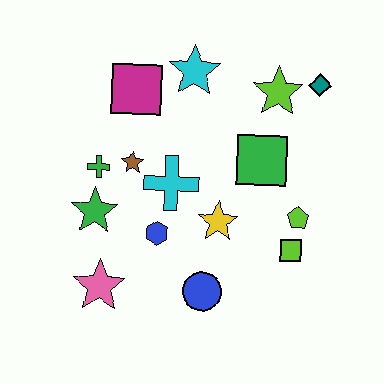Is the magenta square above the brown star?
Yes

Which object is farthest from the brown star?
The teal diamond is farthest from the brown star.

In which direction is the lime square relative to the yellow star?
The lime square is to the right of the yellow star.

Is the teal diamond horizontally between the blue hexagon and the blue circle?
No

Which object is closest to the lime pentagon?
The lime square is closest to the lime pentagon.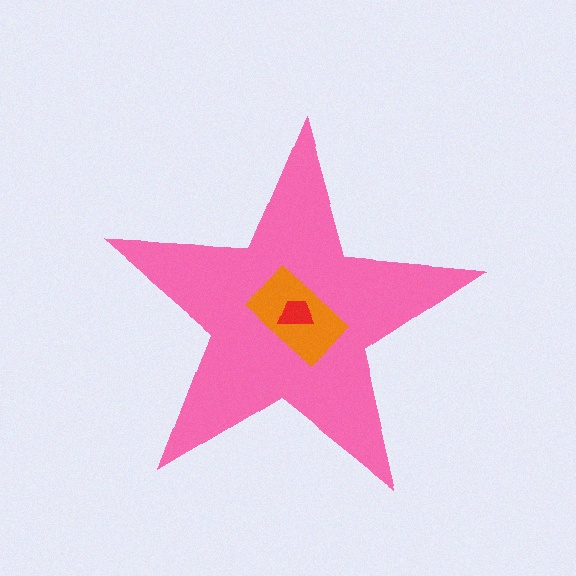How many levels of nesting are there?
3.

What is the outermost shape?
The pink star.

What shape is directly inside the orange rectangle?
The red trapezoid.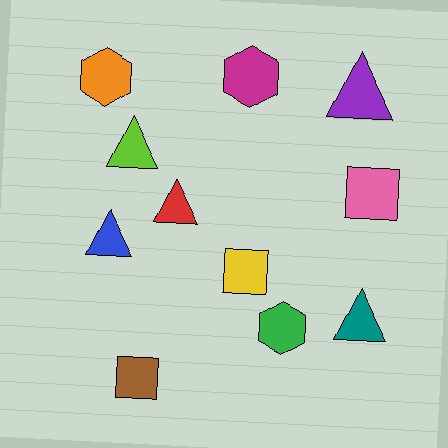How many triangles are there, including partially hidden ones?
There are 5 triangles.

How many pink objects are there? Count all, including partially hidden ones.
There is 1 pink object.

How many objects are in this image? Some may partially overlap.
There are 11 objects.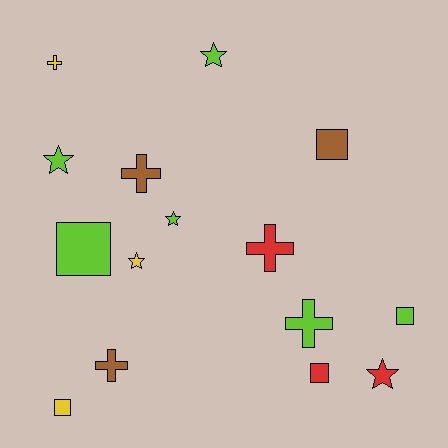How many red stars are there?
There is 1 red star.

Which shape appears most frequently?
Cross, with 5 objects.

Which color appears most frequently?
Lime, with 6 objects.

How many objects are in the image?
There are 15 objects.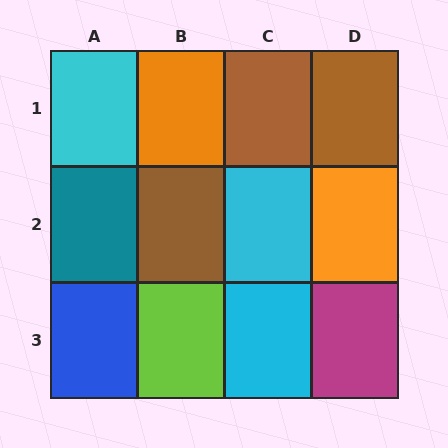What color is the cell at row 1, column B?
Orange.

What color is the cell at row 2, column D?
Orange.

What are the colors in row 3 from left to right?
Blue, lime, cyan, magenta.